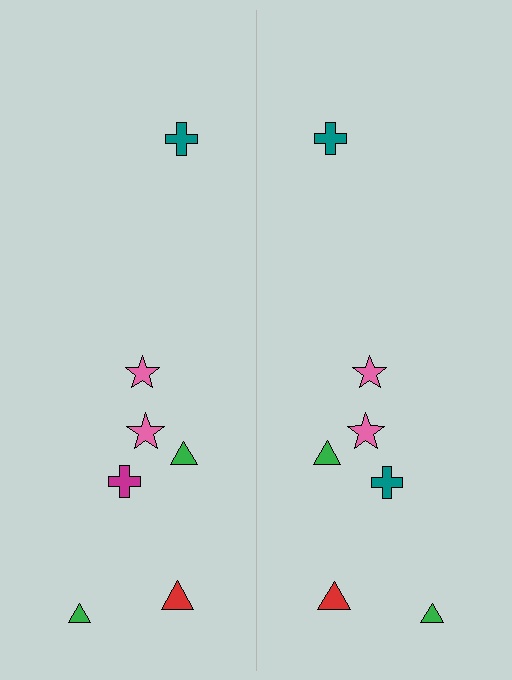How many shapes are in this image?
There are 14 shapes in this image.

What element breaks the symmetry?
The teal cross on the right side breaks the symmetry — its mirror counterpart is magenta.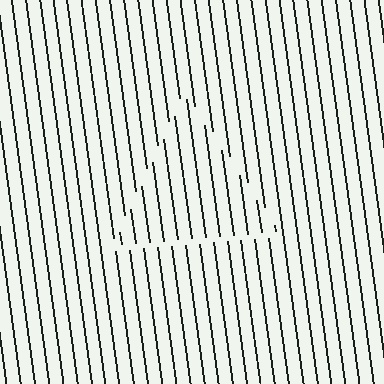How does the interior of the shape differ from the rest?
The interior of the shape contains the same grating, shifted by half a period — the contour is defined by the phase discontinuity where line-ends from the inner and outer gratings abut.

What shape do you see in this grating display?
An illusory triangle. The interior of the shape contains the same grating, shifted by half a period — the contour is defined by the phase discontinuity where line-ends from the inner and outer gratings abut.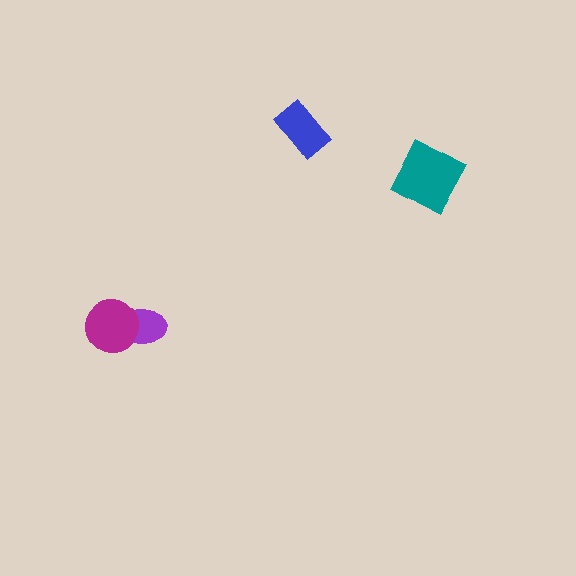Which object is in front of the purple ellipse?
The magenta circle is in front of the purple ellipse.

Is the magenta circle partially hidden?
No, no other shape covers it.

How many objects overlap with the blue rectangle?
0 objects overlap with the blue rectangle.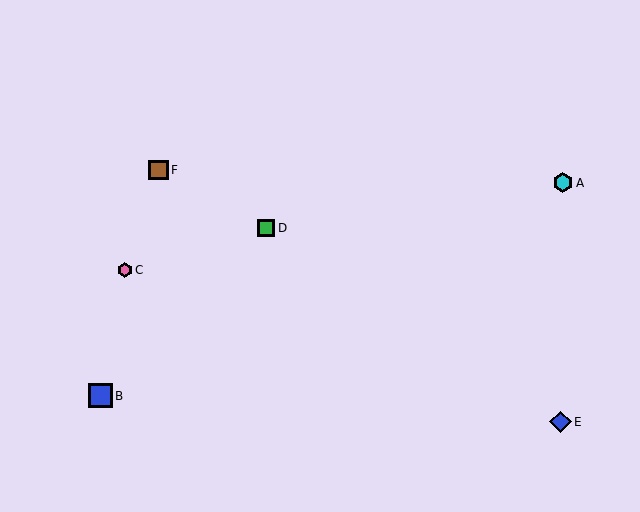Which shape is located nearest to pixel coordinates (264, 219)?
The green square (labeled D) at (266, 228) is nearest to that location.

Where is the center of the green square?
The center of the green square is at (266, 228).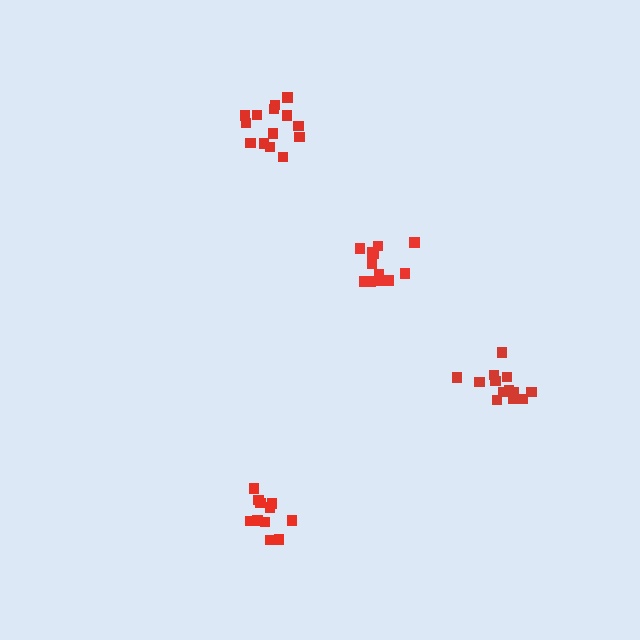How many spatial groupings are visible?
There are 4 spatial groupings.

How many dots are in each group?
Group 1: 13 dots, Group 2: 12 dots, Group 3: 11 dots, Group 4: 14 dots (50 total).